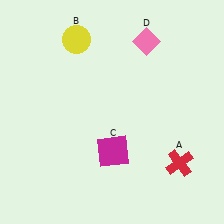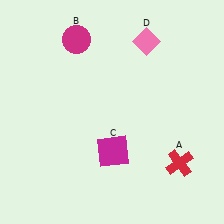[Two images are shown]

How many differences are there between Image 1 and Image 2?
There is 1 difference between the two images.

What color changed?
The circle (B) changed from yellow in Image 1 to magenta in Image 2.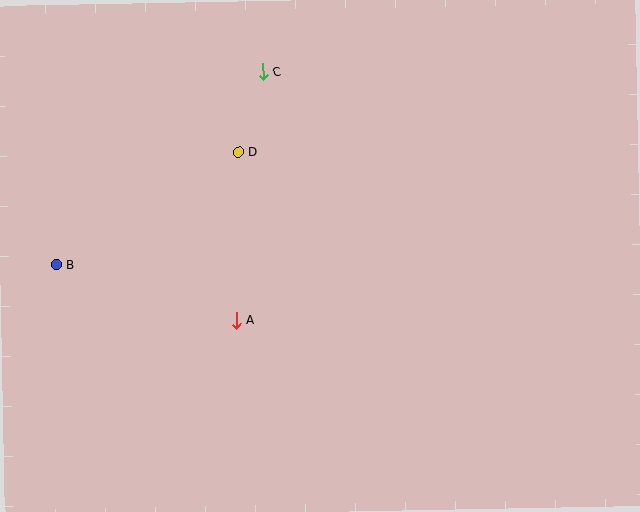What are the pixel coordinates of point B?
Point B is at (56, 265).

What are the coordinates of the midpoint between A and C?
The midpoint between A and C is at (250, 196).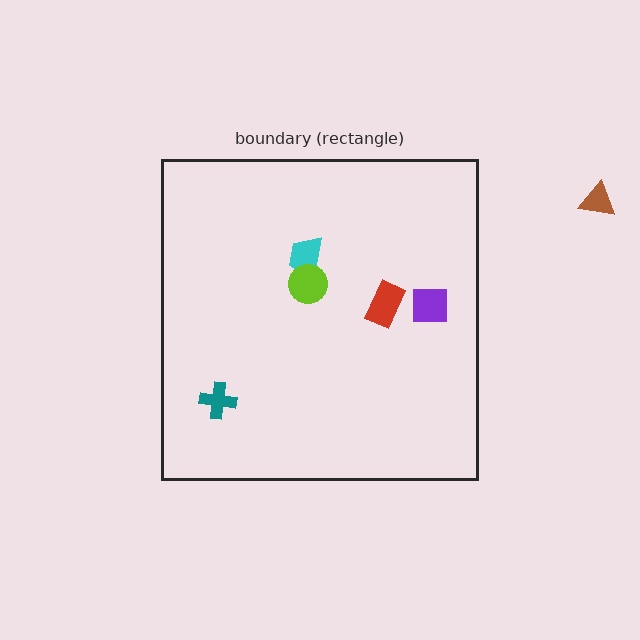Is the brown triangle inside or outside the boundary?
Outside.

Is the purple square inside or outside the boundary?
Inside.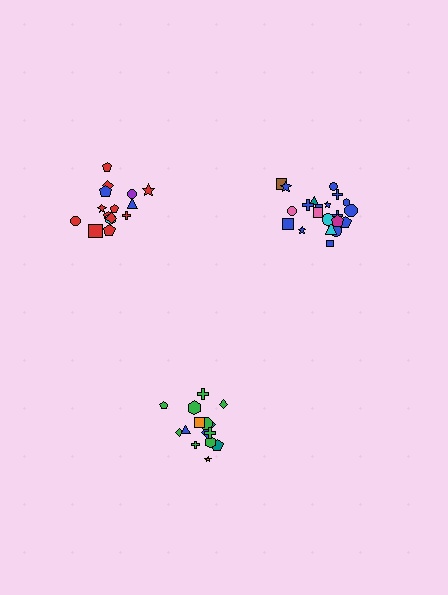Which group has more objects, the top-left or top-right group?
The top-right group.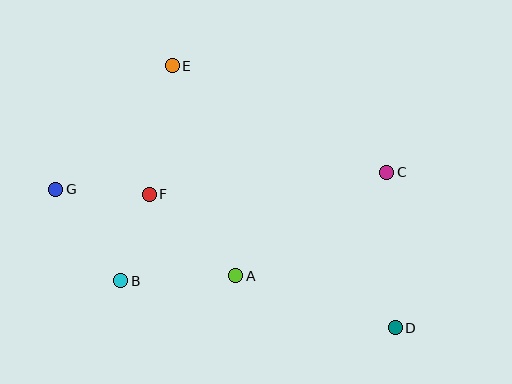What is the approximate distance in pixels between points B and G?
The distance between B and G is approximately 112 pixels.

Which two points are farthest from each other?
Points D and G are farthest from each other.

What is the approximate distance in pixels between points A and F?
The distance between A and F is approximately 119 pixels.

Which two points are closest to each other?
Points B and F are closest to each other.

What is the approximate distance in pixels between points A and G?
The distance between A and G is approximately 200 pixels.